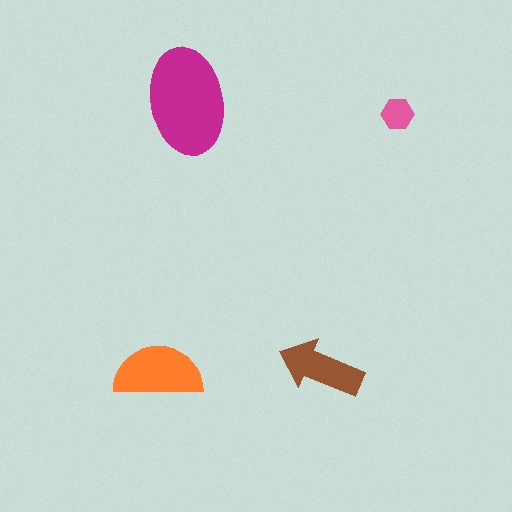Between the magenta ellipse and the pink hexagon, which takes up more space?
The magenta ellipse.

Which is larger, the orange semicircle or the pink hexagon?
The orange semicircle.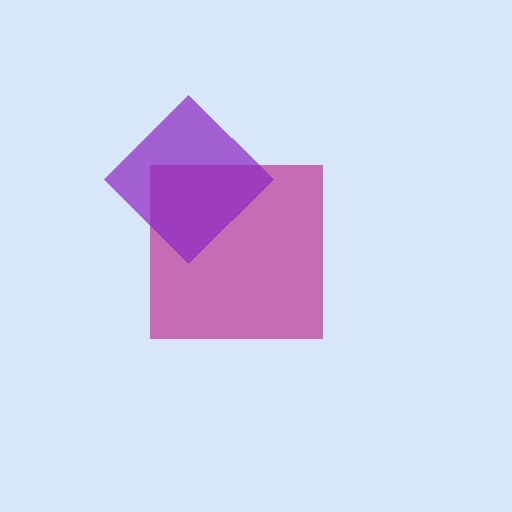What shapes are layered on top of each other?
The layered shapes are: a magenta square, a purple diamond.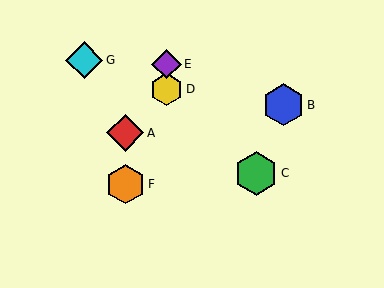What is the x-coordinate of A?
Object A is at x≈125.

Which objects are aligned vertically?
Objects D, E are aligned vertically.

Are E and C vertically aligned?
No, E is at x≈166 and C is at x≈256.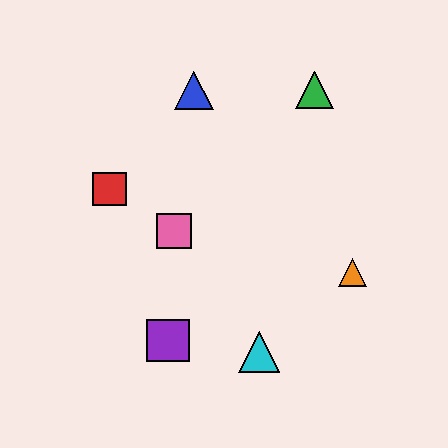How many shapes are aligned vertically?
2 shapes (the yellow triangle, the cyan triangle) are aligned vertically.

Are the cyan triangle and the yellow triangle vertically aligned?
Yes, both are at x≈259.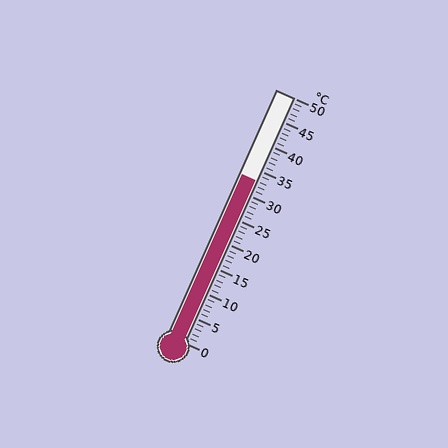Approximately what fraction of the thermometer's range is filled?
The thermometer is filled to approximately 65% of its range.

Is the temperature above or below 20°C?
The temperature is above 20°C.